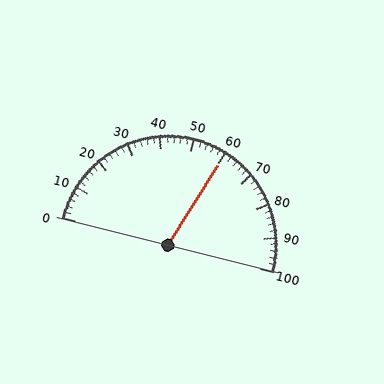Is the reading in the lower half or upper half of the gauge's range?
The reading is in the upper half of the range (0 to 100).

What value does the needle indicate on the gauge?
The needle indicates approximately 60.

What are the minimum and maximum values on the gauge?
The gauge ranges from 0 to 100.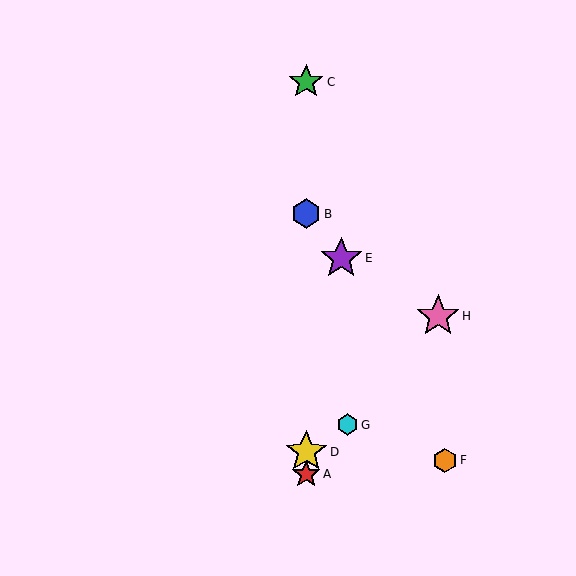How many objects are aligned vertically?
4 objects (A, B, C, D) are aligned vertically.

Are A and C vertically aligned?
Yes, both are at x≈306.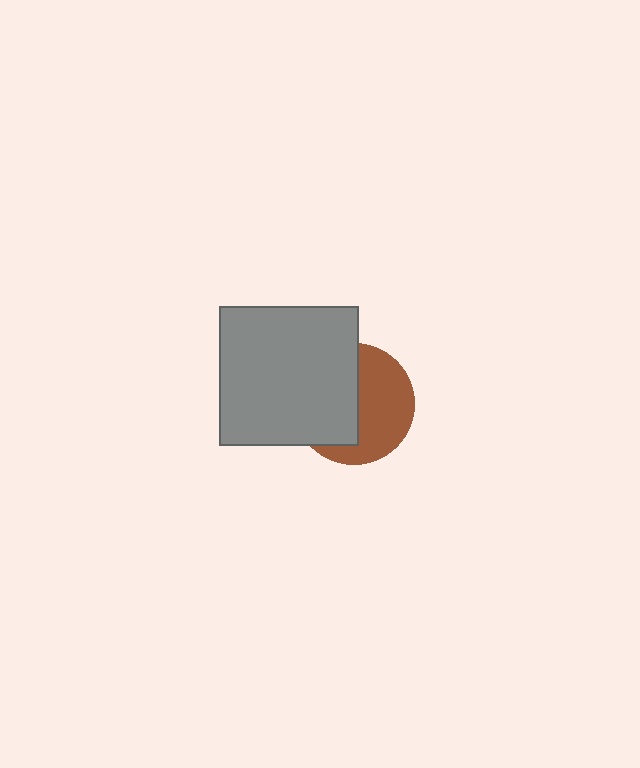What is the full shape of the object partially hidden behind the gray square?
The partially hidden object is a brown circle.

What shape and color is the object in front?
The object in front is a gray square.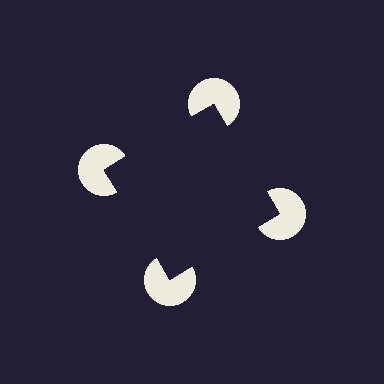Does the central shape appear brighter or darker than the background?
It typically appears slightly darker than the background, even though no actual brightness change is drawn.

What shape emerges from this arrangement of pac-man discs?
An illusory square — its edges are inferred from the aligned wedge cuts in the pac-man discs, not physically drawn.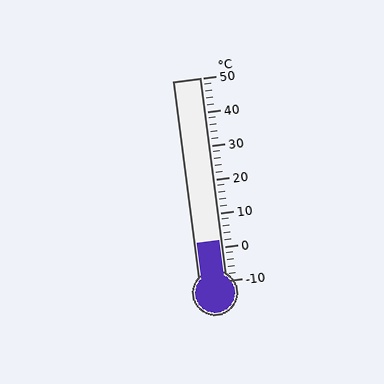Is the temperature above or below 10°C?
The temperature is below 10°C.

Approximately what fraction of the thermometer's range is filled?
The thermometer is filled to approximately 20% of its range.